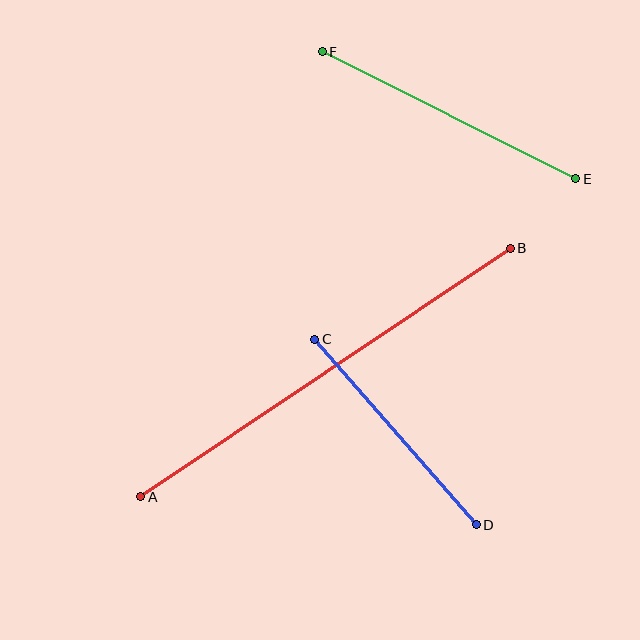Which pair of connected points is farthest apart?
Points A and B are farthest apart.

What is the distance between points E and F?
The distance is approximately 284 pixels.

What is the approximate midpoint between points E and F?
The midpoint is at approximately (449, 115) pixels.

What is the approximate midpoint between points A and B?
The midpoint is at approximately (325, 372) pixels.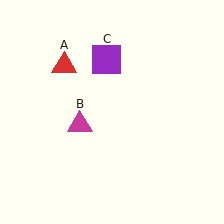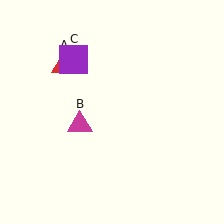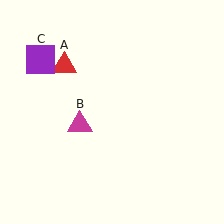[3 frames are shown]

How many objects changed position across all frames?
1 object changed position: purple square (object C).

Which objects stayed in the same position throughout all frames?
Red triangle (object A) and magenta triangle (object B) remained stationary.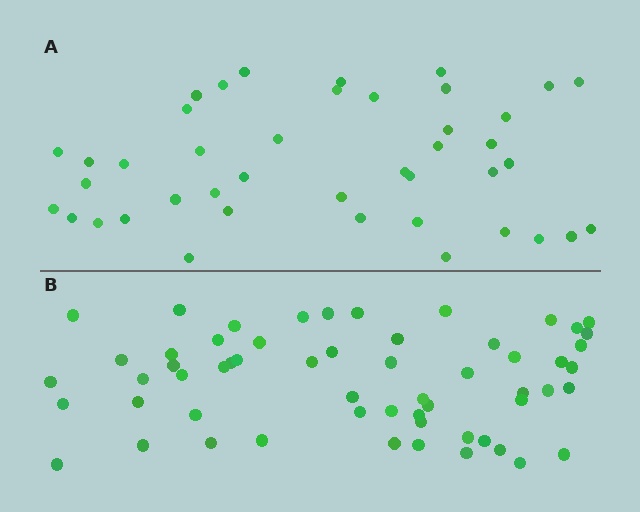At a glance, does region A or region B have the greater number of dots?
Region B (the bottom region) has more dots.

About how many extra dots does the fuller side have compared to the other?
Region B has approximately 15 more dots than region A.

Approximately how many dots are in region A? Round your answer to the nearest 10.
About 40 dots. (The exact count is 42, which rounds to 40.)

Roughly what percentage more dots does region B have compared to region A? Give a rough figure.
About 40% more.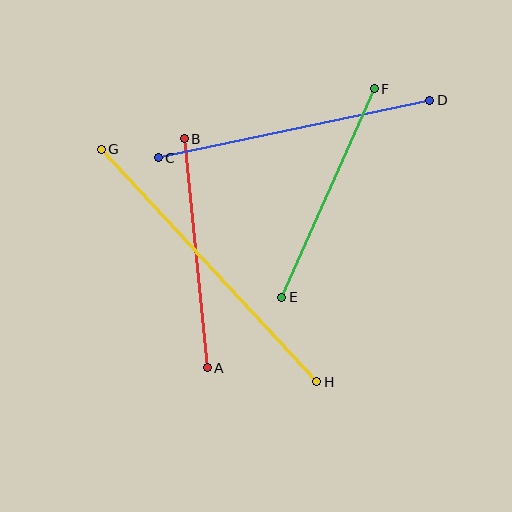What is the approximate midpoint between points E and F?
The midpoint is at approximately (328, 193) pixels.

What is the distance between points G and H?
The distance is approximately 317 pixels.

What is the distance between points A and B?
The distance is approximately 230 pixels.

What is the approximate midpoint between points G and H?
The midpoint is at approximately (209, 265) pixels.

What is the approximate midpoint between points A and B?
The midpoint is at approximately (196, 253) pixels.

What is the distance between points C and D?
The distance is approximately 277 pixels.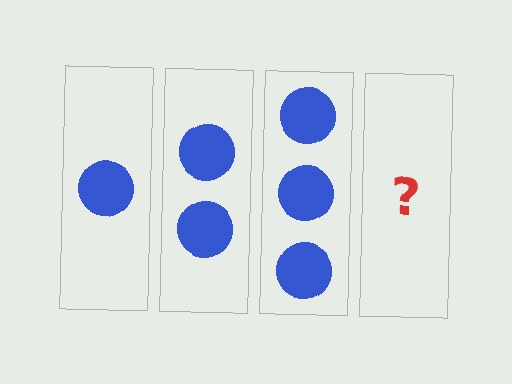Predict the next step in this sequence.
The next step is 4 circles.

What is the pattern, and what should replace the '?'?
The pattern is that each step adds one more circle. The '?' should be 4 circles.